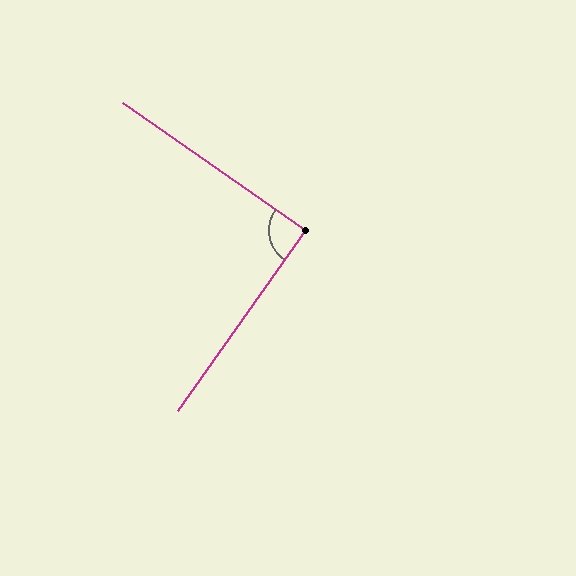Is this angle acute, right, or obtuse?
It is approximately a right angle.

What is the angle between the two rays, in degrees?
Approximately 90 degrees.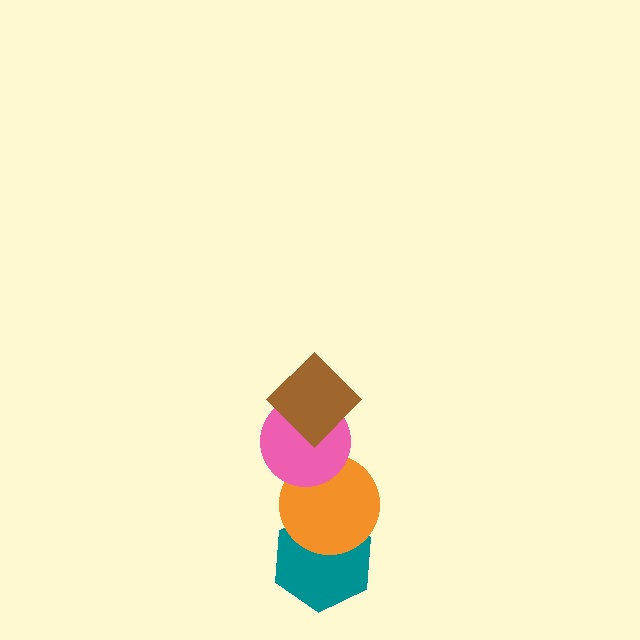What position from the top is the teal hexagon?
The teal hexagon is 4th from the top.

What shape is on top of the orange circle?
The pink circle is on top of the orange circle.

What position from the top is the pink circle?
The pink circle is 2nd from the top.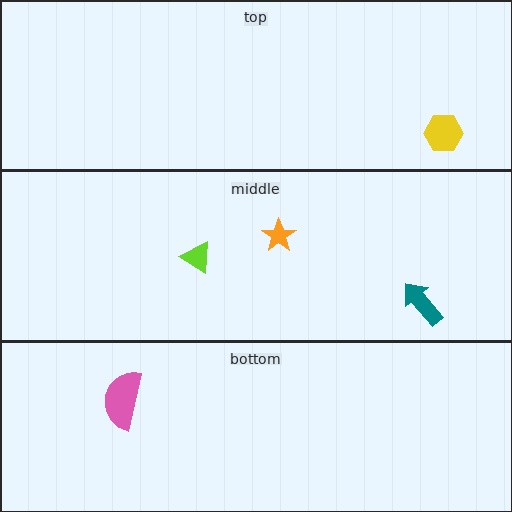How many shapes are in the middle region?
3.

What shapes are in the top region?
The yellow hexagon.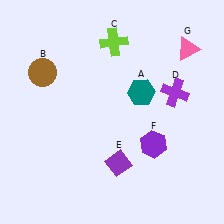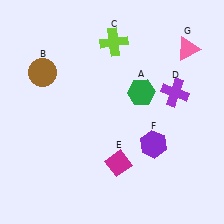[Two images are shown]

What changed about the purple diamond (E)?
In Image 1, E is purple. In Image 2, it changed to magenta.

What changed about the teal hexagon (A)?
In Image 1, A is teal. In Image 2, it changed to green.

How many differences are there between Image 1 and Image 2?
There are 2 differences between the two images.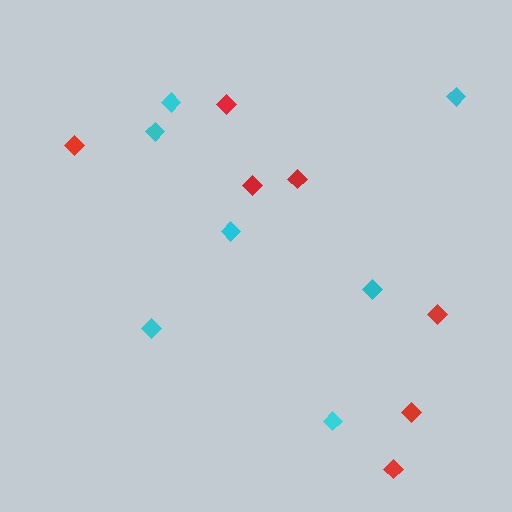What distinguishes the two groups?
There are 2 groups: one group of red diamonds (7) and one group of cyan diamonds (7).